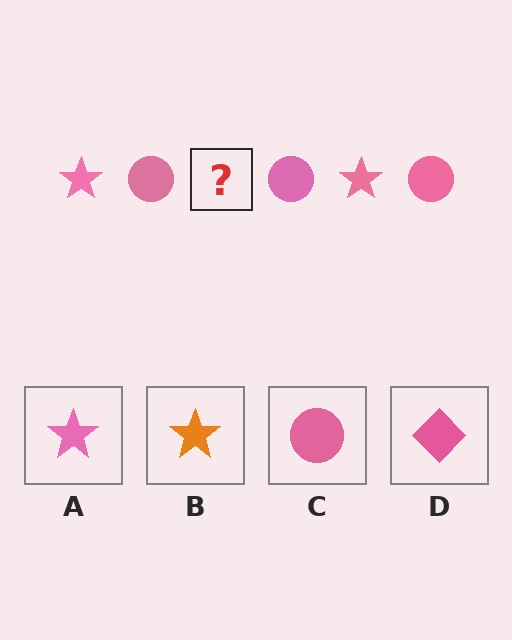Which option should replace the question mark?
Option A.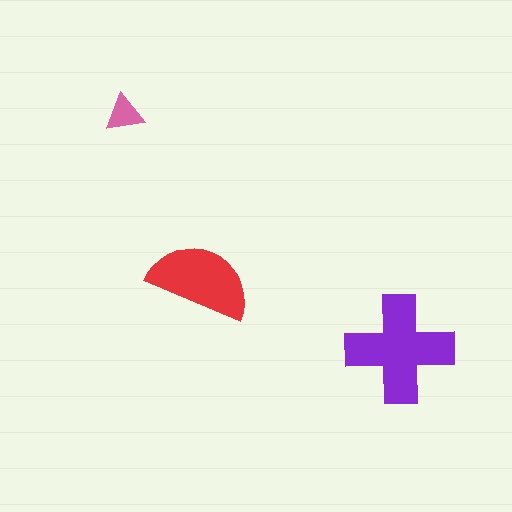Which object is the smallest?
The pink triangle.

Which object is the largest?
The purple cross.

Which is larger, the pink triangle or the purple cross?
The purple cross.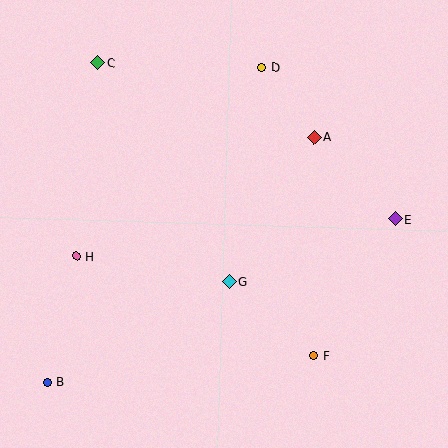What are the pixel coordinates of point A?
Point A is at (314, 137).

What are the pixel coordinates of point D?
Point D is at (262, 67).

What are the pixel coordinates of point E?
Point E is at (395, 219).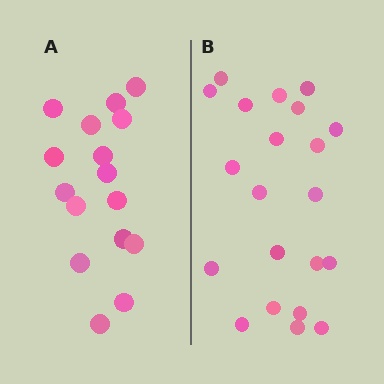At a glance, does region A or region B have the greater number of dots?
Region B (the right region) has more dots.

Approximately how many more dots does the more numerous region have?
Region B has about 5 more dots than region A.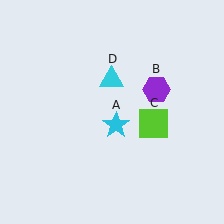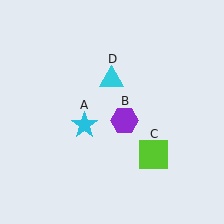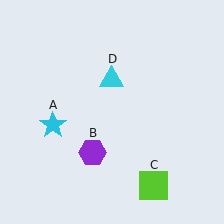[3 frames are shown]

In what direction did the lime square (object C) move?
The lime square (object C) moved down.